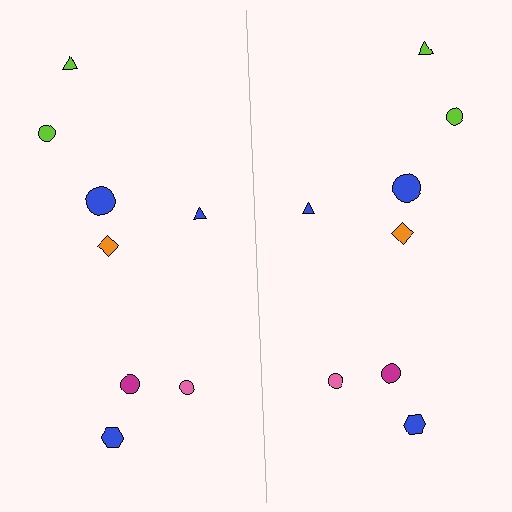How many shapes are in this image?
There are 16 shapes in this image.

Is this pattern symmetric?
Yes, this pattern has bilateral (reflection) symmetry.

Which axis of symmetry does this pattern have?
The pattern has a vertical axis of symmetry running through the center of the image.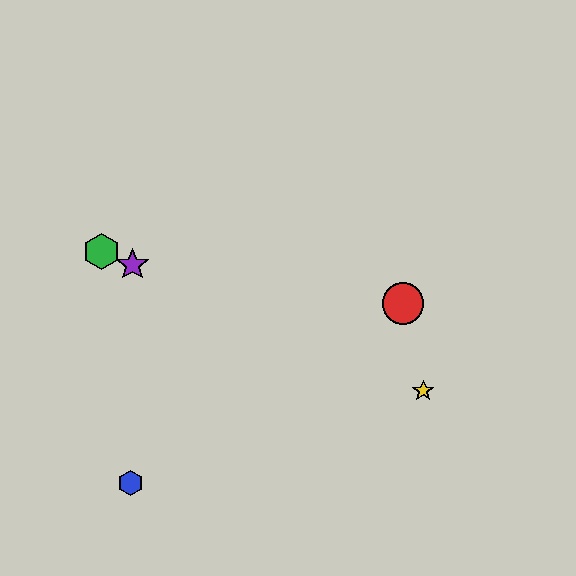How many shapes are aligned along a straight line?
3 shapes (the green hexagon, the yellow star, the purple star) are aligned along a straight line.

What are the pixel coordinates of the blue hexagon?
The blue hexagon is at (130, 483).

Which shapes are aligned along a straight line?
The green hexagon, the yellow star, the purple star are aligned along a straight line.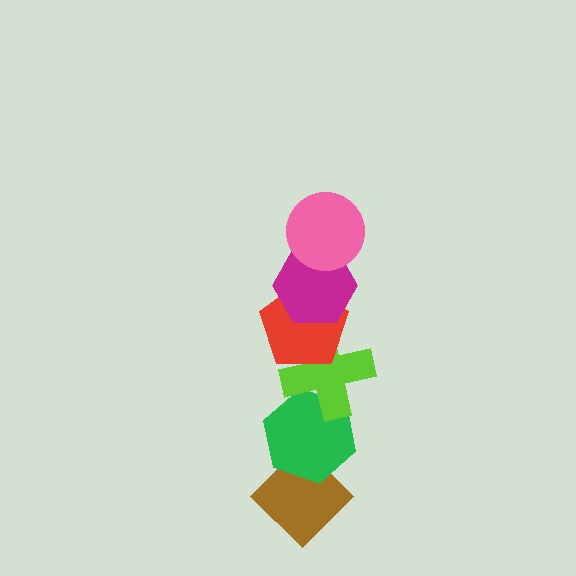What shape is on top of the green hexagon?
The lime cross is on top of the green hexagon.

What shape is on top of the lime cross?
The red pentagon is on top of the lime cross.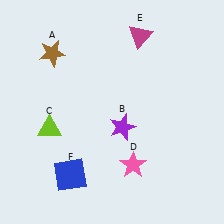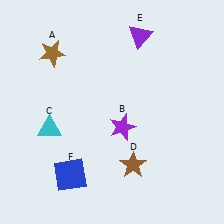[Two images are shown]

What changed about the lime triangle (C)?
In Image 1, C is lime. In Image 2, it changed to cyan.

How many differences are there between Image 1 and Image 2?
There are 3 differences between the two images.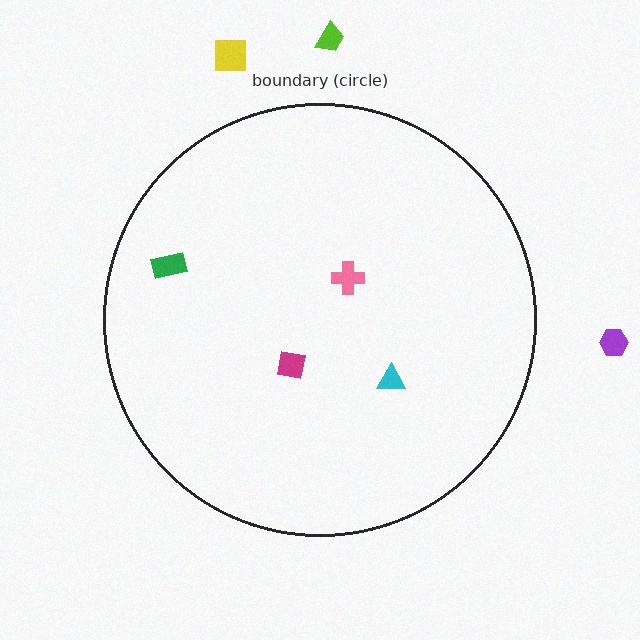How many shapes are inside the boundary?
4 inside, 3 outside.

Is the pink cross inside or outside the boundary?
Inside.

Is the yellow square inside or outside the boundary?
Outside.